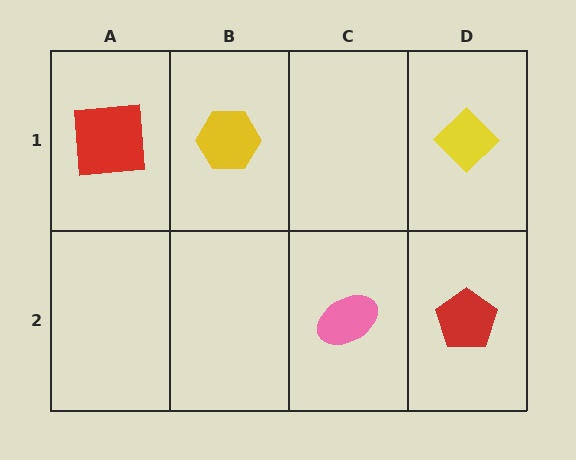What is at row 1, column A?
A red square.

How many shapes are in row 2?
2 shapes.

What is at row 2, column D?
A red pentagon.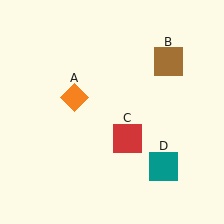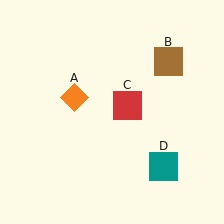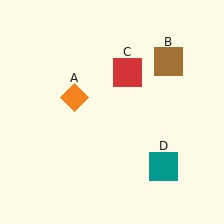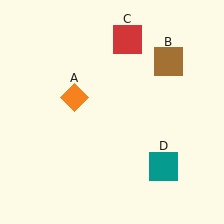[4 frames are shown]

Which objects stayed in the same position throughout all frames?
Orange diamond (object A) and brown square (object B) and teal square (object D) remained stationary.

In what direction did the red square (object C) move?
The red square (object C) moved up.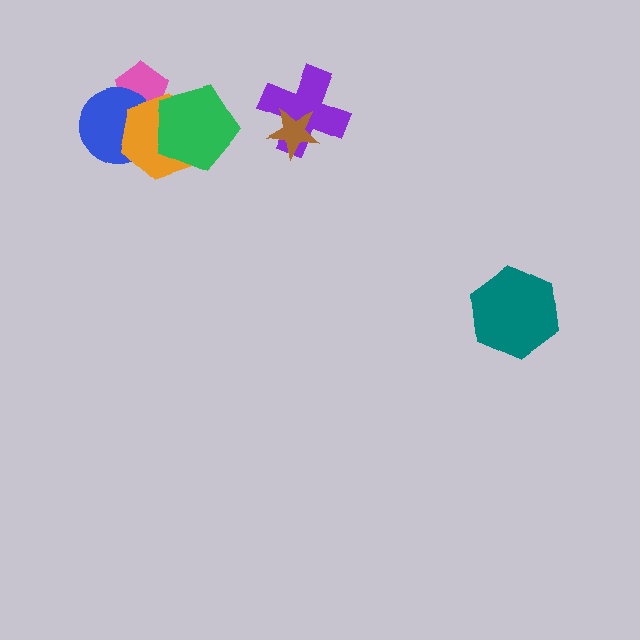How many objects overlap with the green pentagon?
1 object overlaps with the green pentagon.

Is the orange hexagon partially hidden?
Yes, it is partially covered by another shape.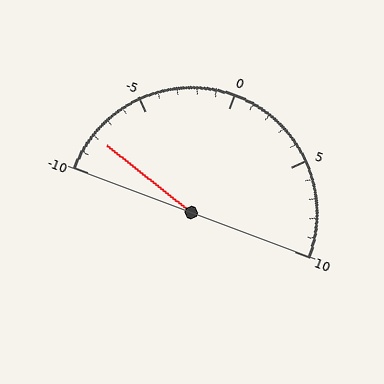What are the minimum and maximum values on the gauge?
The gauge ranges from -10 to 10.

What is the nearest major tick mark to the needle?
The nearest major tick mark is -10.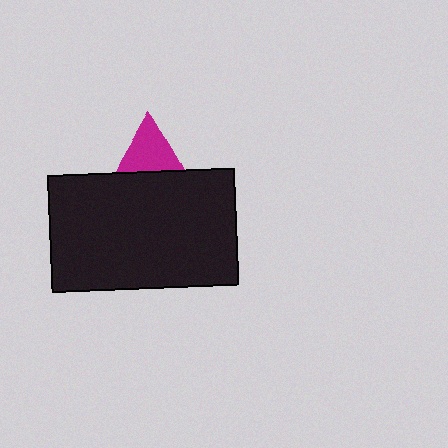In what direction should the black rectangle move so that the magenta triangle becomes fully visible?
The black rectangle should move down. That is the shortest direction to clear the overlap and leave the magenta triangle fully visible.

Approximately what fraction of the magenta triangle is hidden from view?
Roughly 63% of the magenta triangle is hidden behind the black rectangle.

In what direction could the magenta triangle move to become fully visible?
The magenta triangle could move up. That would shift it out from behind the black rectangle entirely.